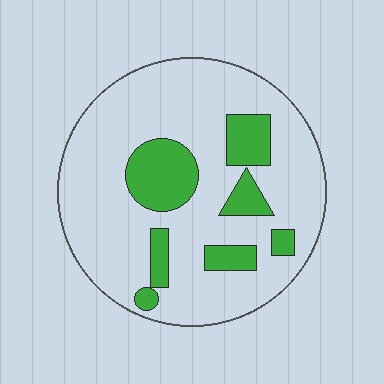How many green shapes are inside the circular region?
7.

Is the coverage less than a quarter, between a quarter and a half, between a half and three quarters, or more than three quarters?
Less than a quarter.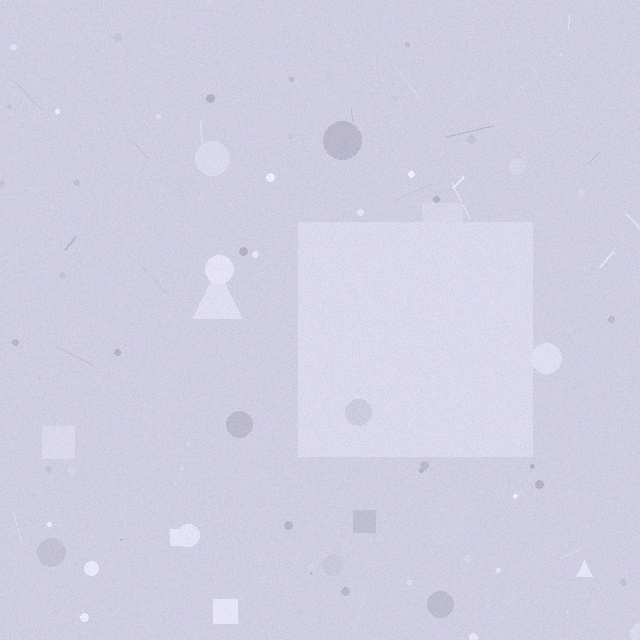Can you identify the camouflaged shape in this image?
The camouflaged shape is a square.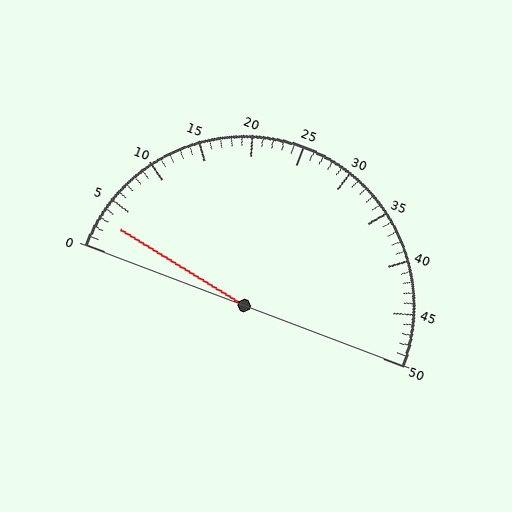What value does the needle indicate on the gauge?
The needle indicates approximately 3.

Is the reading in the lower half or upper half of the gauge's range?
The reading is in the lower half of the range (0 to 50).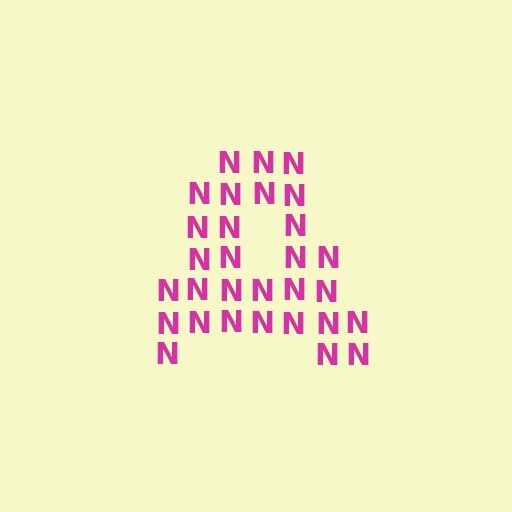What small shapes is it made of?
It is made of small letter N's.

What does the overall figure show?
The overall figure shows the letter A.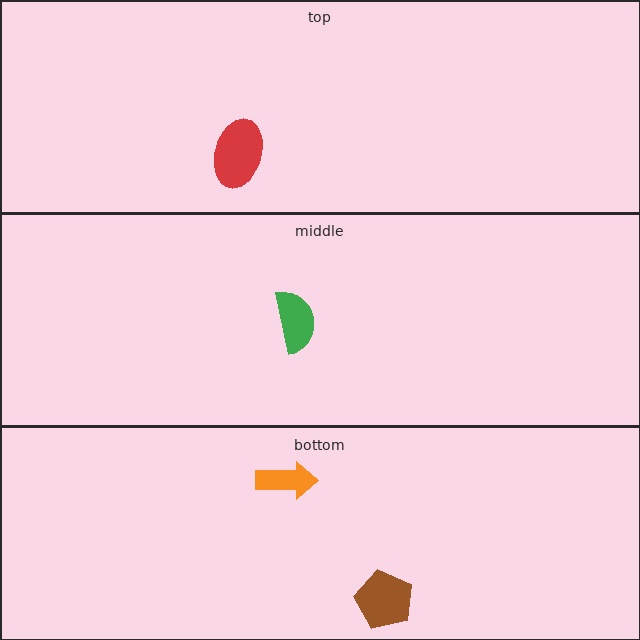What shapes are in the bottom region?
The orange arrow, the brown pentagon.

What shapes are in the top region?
The red ellipse.